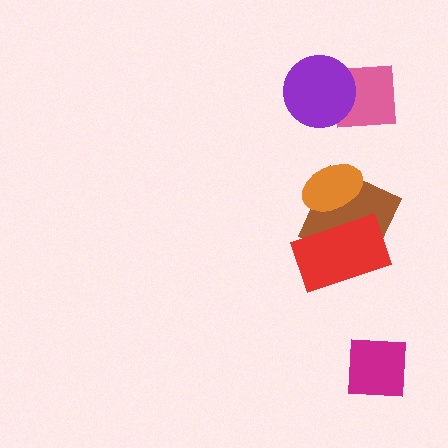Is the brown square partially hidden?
Yes, it is partially covered by another shape.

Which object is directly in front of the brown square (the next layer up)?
The red rectangle is directly in front of the brown square.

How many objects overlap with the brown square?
2 objects overlap with the brown square.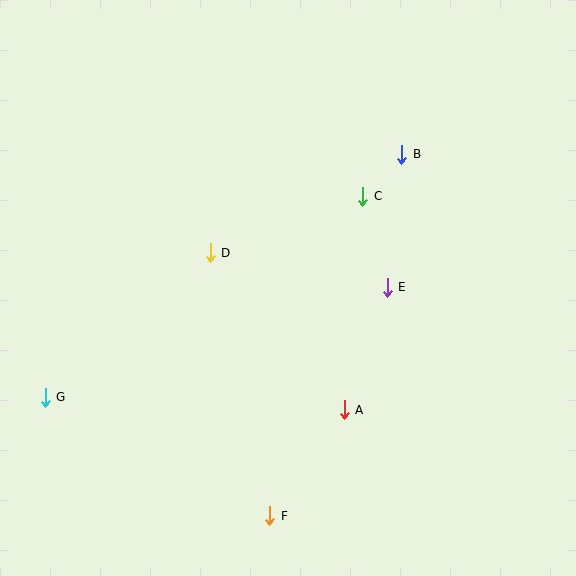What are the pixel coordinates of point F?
Point F is at (270, 516).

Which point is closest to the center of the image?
Point D at (210, 253) is closest to the center.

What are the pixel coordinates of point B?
Point B is at (402, 154).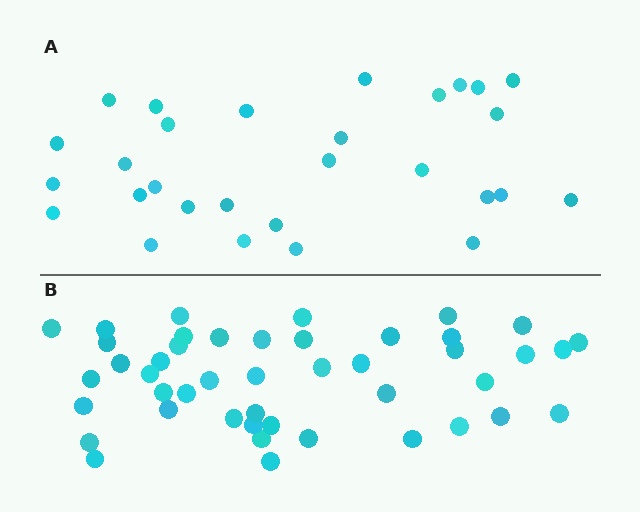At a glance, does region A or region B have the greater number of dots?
Region B (the bottom region) has more dots.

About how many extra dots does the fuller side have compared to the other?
Region B has approximately 15 more dots than region A.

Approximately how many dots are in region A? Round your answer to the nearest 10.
About 30 dots. (The exact count is 29, which rounds to 30.)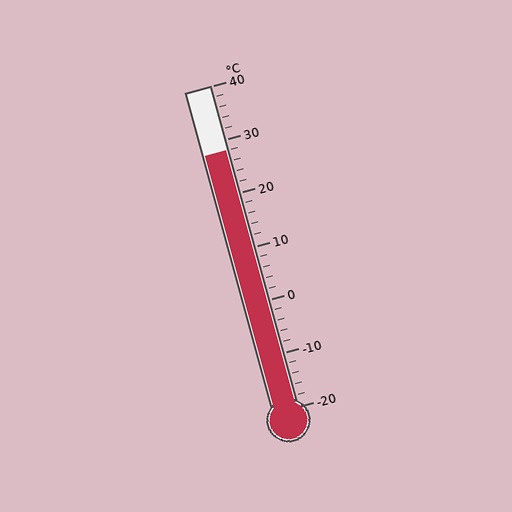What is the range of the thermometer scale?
The thermometer scale ranges from -20°C to 40°C.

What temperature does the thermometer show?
The thermometer shows approximately 28°C.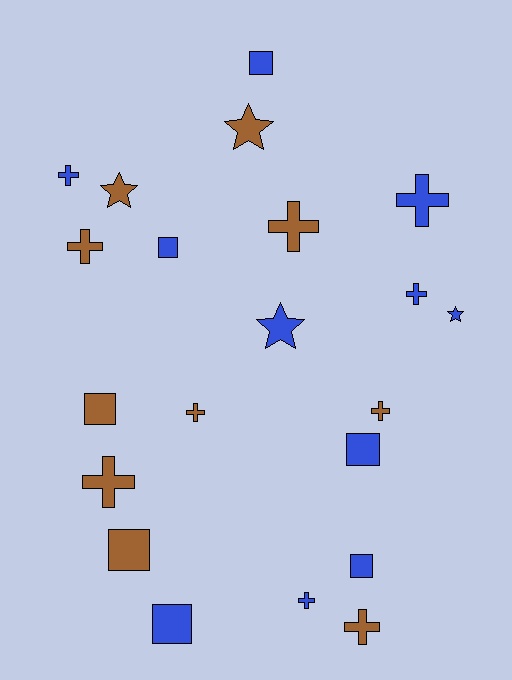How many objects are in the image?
There are 21 objects.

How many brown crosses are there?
There are 6 brown crosses.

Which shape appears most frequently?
Cross, with 10 objects.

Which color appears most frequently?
Blue, with 11 objects.